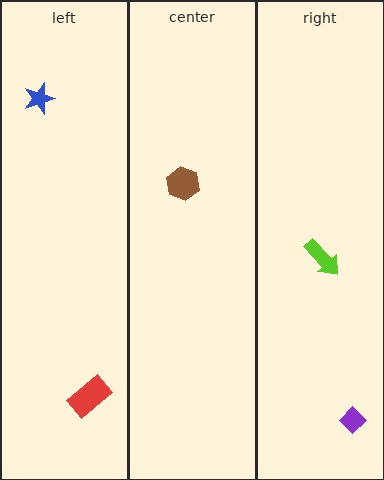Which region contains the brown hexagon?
The center region.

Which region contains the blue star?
The left region.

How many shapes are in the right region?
2.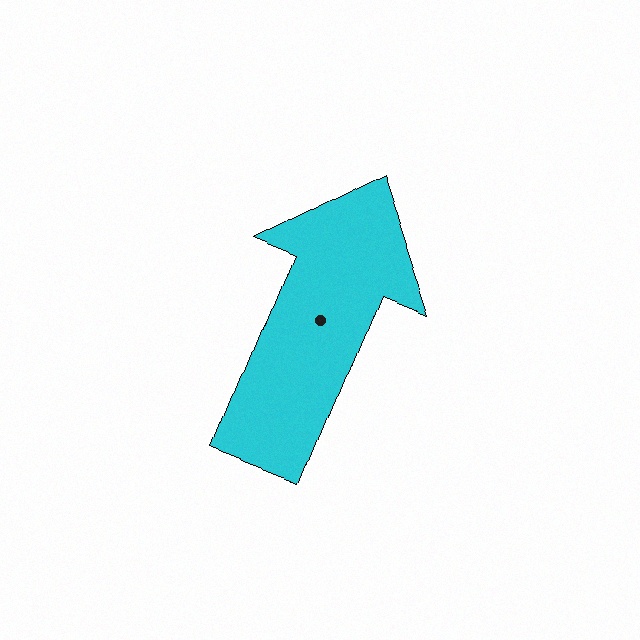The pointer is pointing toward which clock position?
Roughly 1 o'clock.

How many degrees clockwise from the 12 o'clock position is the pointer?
Approximately 22 degrees.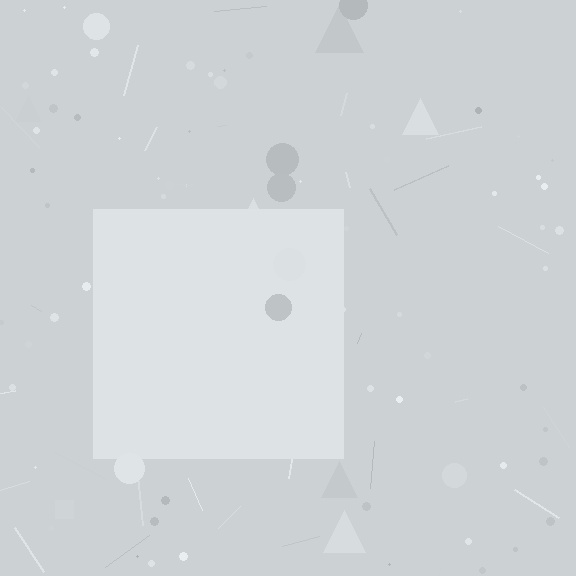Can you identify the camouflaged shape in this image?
The camouflaged shape is a square.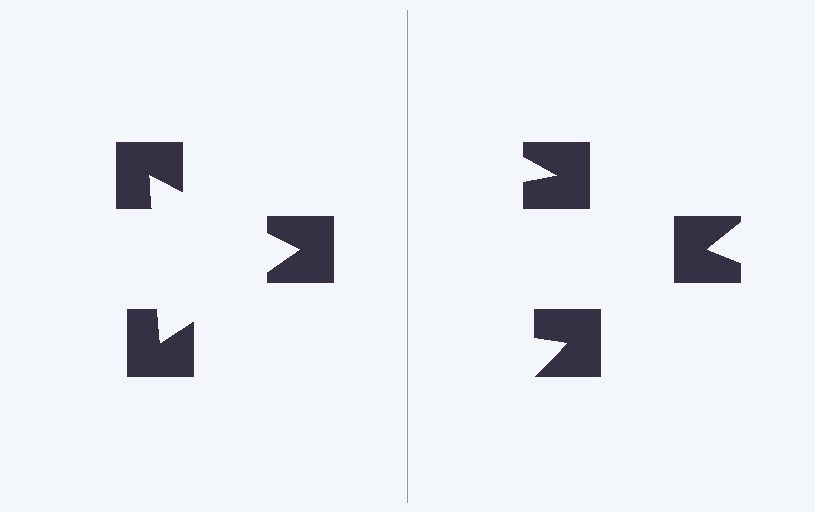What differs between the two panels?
The notched squares are positioned identically on both sides; only the wedge orientations differ. On the left they align to a triangle; on the right they are misaligned.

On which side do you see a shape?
An illusory triangle appears on the left side. On the right side the wedge cuts are rotated, so no coherent shape forms.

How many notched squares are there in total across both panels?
6 — 3 on each side.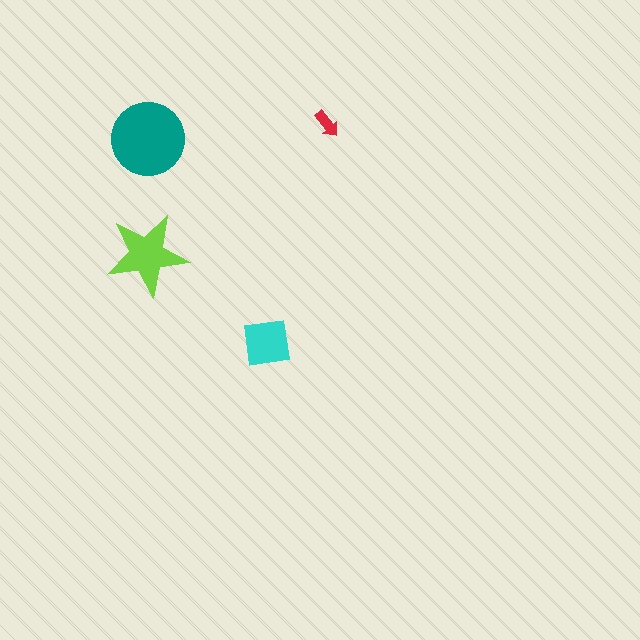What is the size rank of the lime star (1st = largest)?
2nd.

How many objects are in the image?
There are 4 objects in the image.